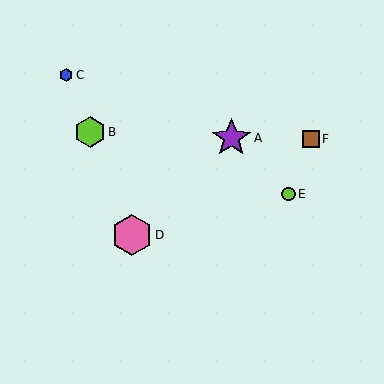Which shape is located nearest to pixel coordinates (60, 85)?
The blue hexagon (labeled C) at (66, 75) is nearest to that location.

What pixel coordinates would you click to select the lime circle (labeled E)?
Click at (289, 194) to select the lime circle E.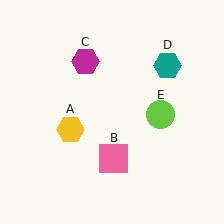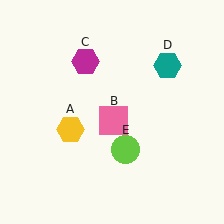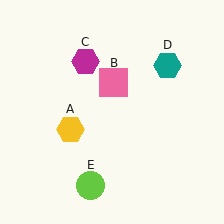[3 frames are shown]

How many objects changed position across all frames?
2 objects changed position: pink square (object B), lime circle (object E).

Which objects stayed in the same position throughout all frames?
Yellow hexagon (object A) and magenta hexagon (object C) and teal hexagon (object D) remained stationary.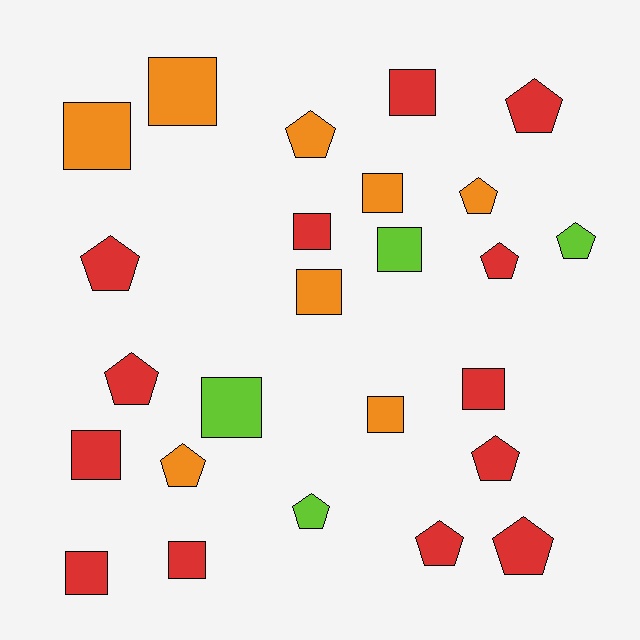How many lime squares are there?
There are 2 lime squares.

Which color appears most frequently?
Red, with 13 objects.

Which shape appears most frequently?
Square, with 13 objects.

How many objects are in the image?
There are 25 objects.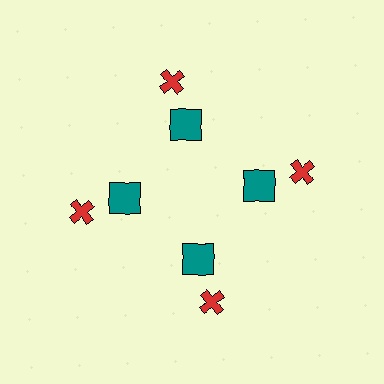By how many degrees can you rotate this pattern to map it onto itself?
The pattern maps onto itself every 90 degrees of rotation.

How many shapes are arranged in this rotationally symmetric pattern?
There are 8 shapes, arranged in 4 groups of 2.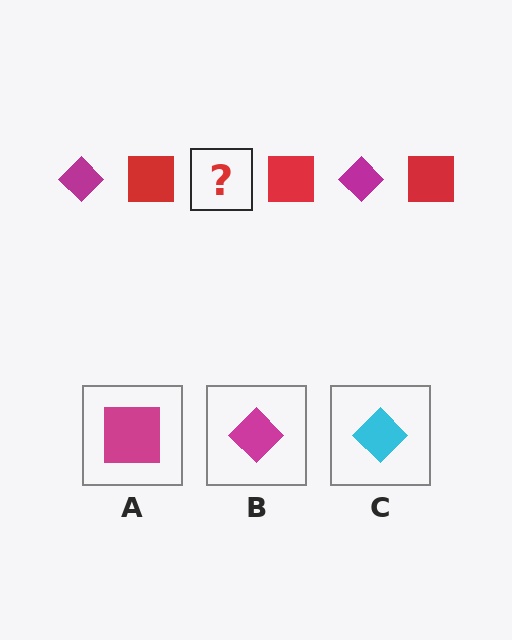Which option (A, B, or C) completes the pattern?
B.